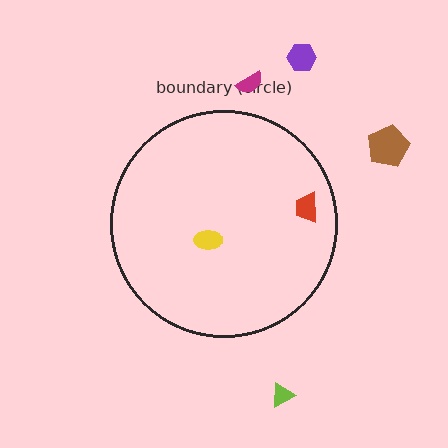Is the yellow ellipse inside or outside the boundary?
Inside.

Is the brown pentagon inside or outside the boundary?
Outside.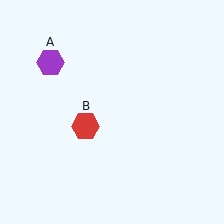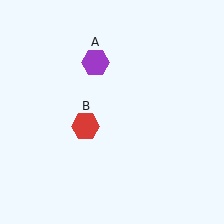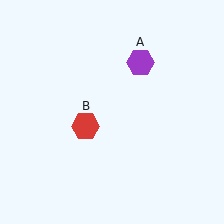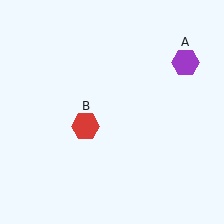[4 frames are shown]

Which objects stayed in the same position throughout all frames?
Red hexagon (object B) remained stationary.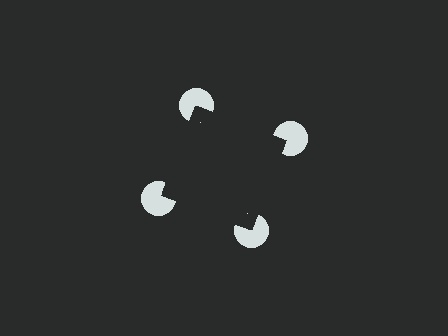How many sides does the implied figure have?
4 sides.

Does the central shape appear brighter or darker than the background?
It typically appears slightly darker than the background, even though no actual brightness change is drawn.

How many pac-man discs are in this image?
There are 4 — one at each vertex of the illusory square.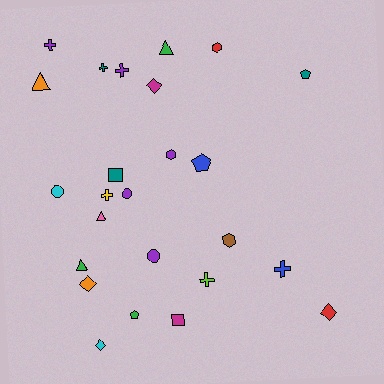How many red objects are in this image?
There are 2 red objects.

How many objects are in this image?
There are 25 objects.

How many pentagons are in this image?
There are 3 pentagons.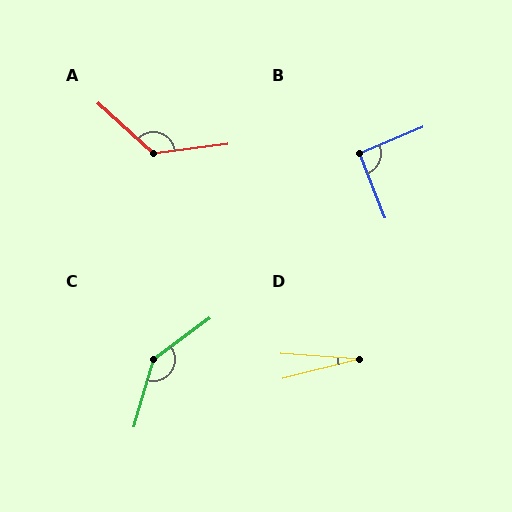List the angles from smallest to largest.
D (18°), B (91°), A (130°), C (142°).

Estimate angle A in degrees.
Approximately 130 degrees.